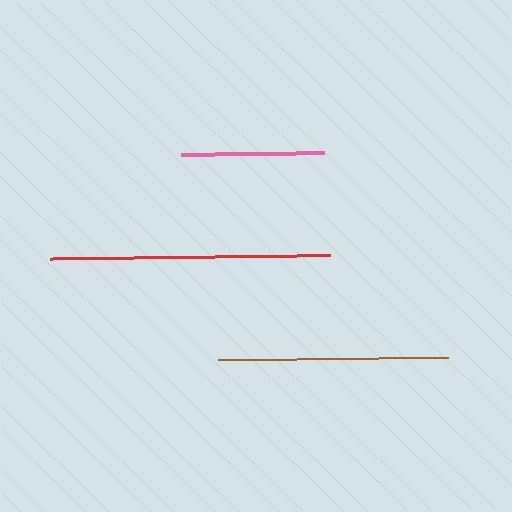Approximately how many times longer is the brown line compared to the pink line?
The brown line is approximately 1.6 times the length of the pink line.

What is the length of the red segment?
The red segment is approximately 280 pixels long.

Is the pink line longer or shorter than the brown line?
The brown line is longer than the pink line.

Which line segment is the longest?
The red line is the longest at approximately 280 pixels.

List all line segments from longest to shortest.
From longest to shortest: red, brown, pink.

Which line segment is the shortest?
The pink line is the shortest at approximately 143 pixels.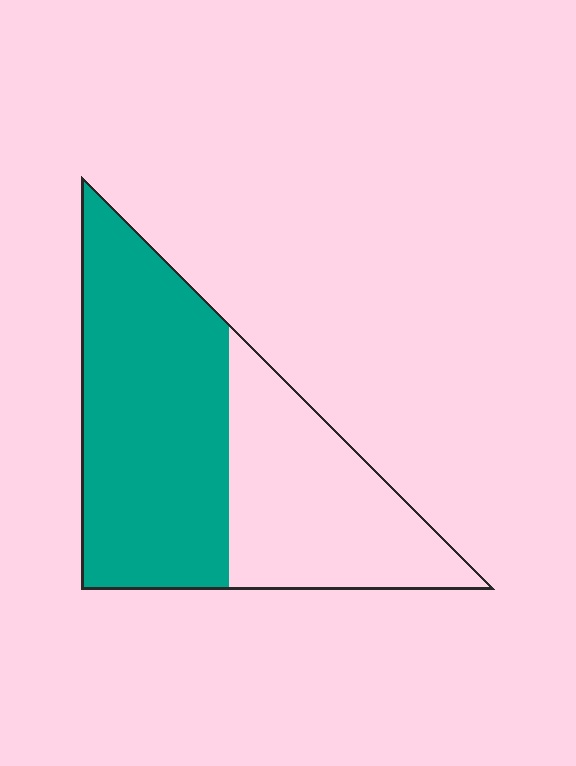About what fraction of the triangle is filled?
About three fifths (3/5).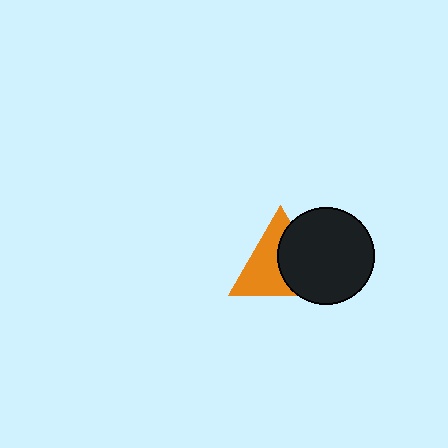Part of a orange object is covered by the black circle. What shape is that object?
It is a triangle.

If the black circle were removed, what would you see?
You would see the complete orange triangle.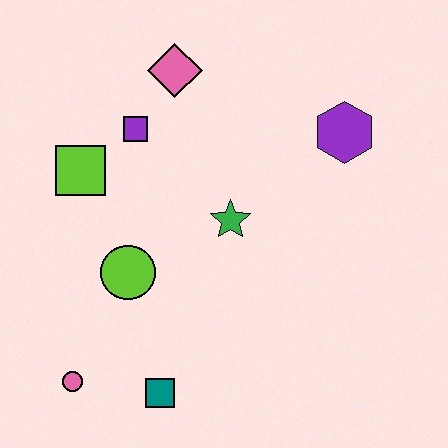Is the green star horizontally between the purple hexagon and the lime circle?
Yes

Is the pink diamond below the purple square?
No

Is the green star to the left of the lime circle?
No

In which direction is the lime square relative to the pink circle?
The lime square is above the pink circle.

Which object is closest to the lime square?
The purple square is closest to the lime square.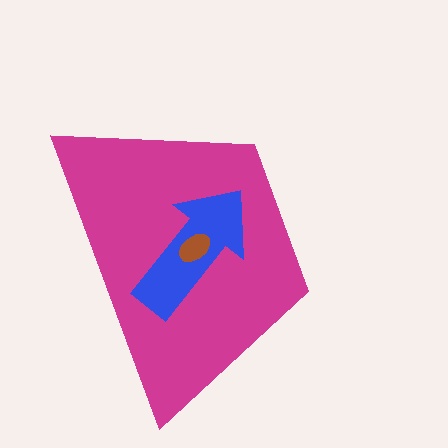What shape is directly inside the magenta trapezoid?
The blue arrow.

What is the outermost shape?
The magenta trapezoid.